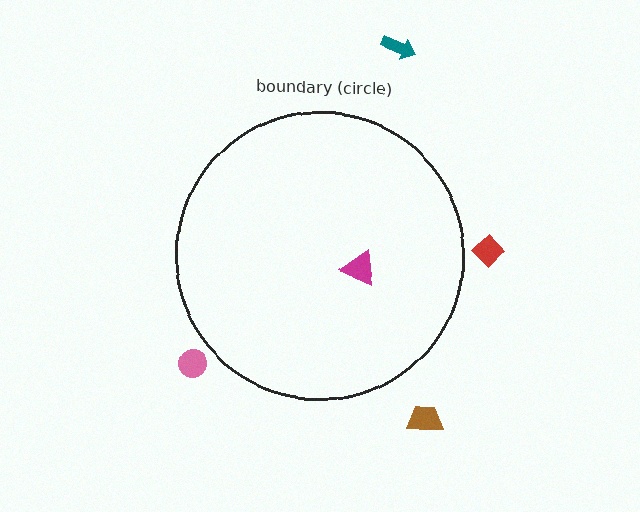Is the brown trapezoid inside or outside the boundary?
Outside.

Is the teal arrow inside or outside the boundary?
Outside.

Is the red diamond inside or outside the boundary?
Outside.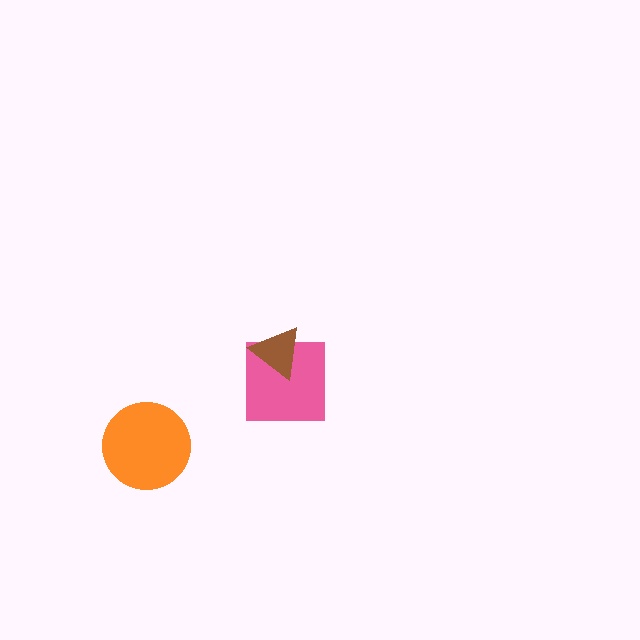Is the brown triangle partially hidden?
No, no other shape covers it.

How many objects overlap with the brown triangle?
1 object overlaps with the brown triangle.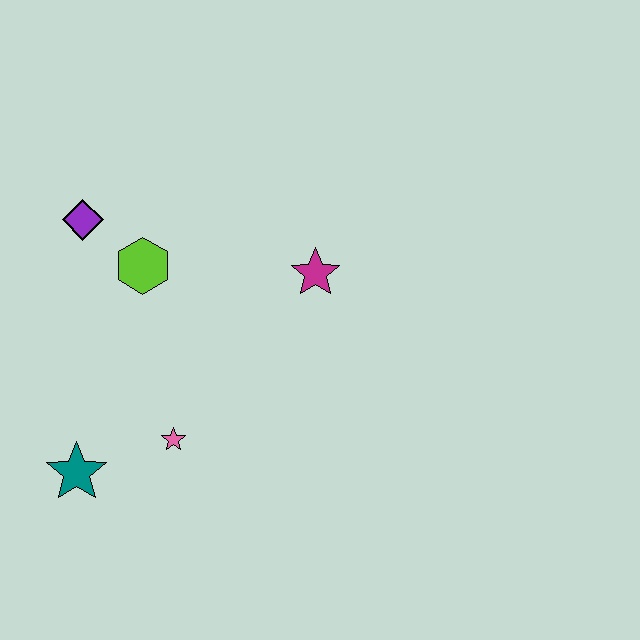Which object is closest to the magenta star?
The lime hexagon is closest to the magenta star.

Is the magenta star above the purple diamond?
No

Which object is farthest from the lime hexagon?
The teal star is farthest from the lime hexagon.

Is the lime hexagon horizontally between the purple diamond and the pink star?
Yes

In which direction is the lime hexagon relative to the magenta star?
The lime hexagon is to the left of the magenta star.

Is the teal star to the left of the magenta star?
Yes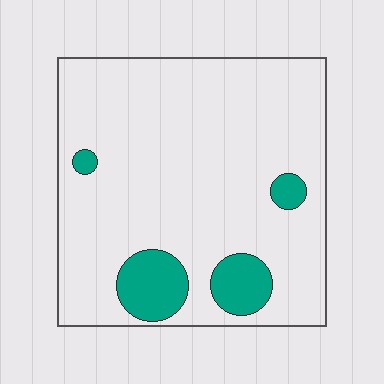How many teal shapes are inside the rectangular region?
4.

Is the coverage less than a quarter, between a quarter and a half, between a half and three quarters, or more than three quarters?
Less than a quarter.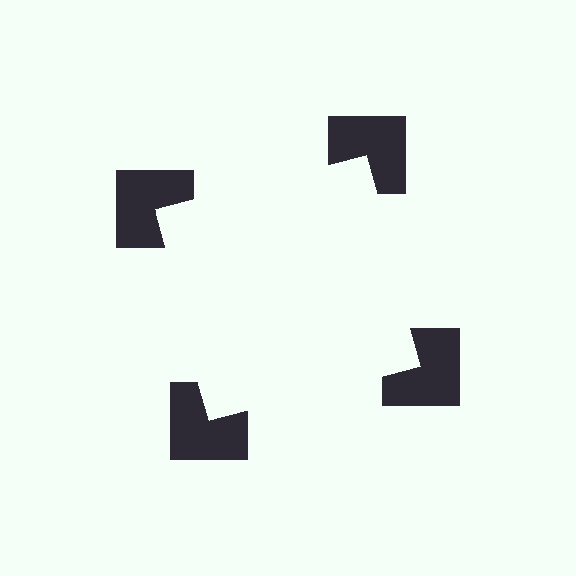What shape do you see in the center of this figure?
An illusory square — its edges are inferred from the aligned wedge cuts in the notched squares, not physically drawn.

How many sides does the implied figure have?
4 sides.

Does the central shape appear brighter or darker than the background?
It typically appears slightly brighter than the background, even though no actual brightness change is drawn.